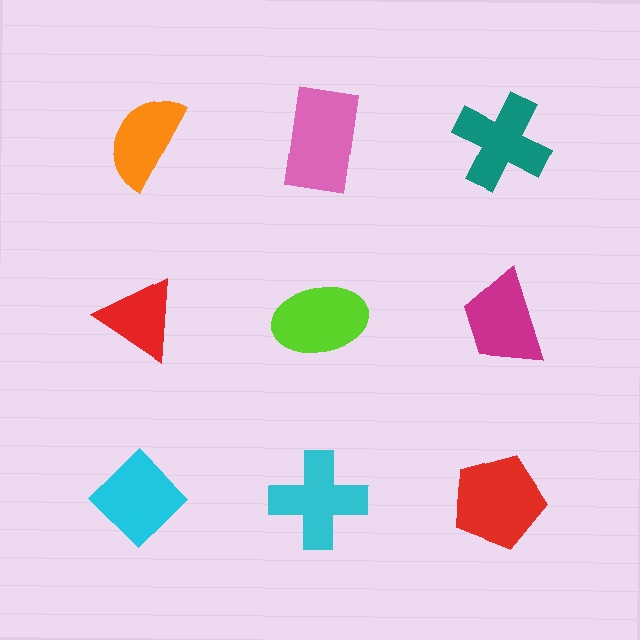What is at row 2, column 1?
A red triangle.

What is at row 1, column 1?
An orange semicircle.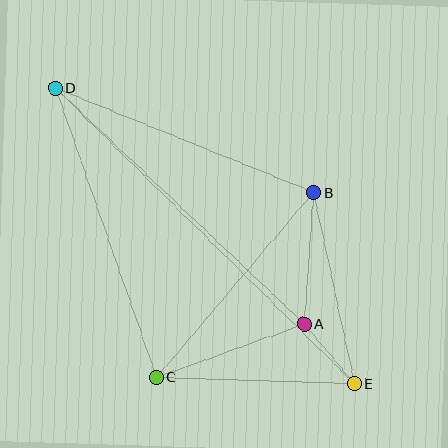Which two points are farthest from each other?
Points D and E are farthest from each other.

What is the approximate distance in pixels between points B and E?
The distance between B and E is approximately 195 pixels.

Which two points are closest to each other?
Points A and E are closest to each other.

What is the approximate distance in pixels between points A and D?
The distance between A and D is approximately 343 pixels.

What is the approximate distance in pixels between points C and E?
The distance between C and E is approximately 198 pixels.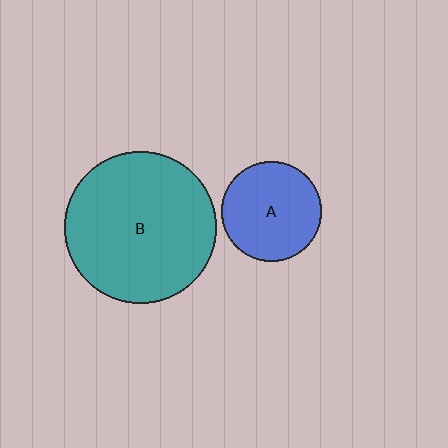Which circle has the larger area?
Circle B (teal).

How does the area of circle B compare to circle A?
Approximately 2.3 times.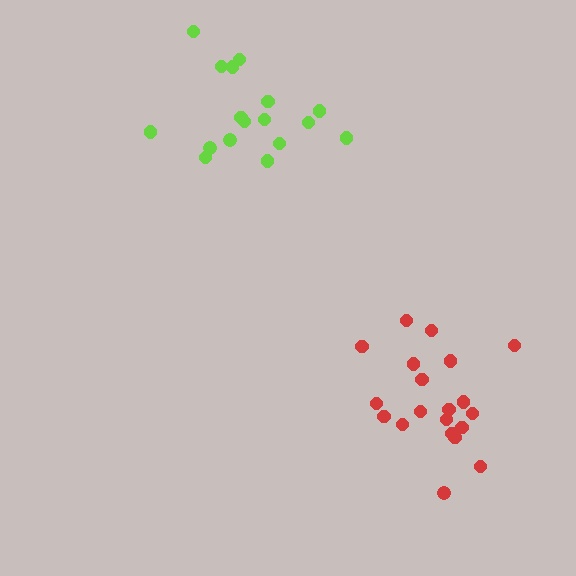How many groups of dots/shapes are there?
There are 2 groups.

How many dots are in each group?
Group 1: 17 dots, Group 2: 20 dots (37 total).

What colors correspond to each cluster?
The clusters are colored: lime, red.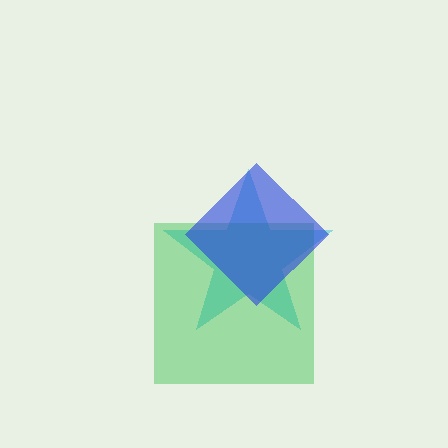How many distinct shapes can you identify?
There are 3 distinct shapes: a cyan star, a green square, a blue diamond.